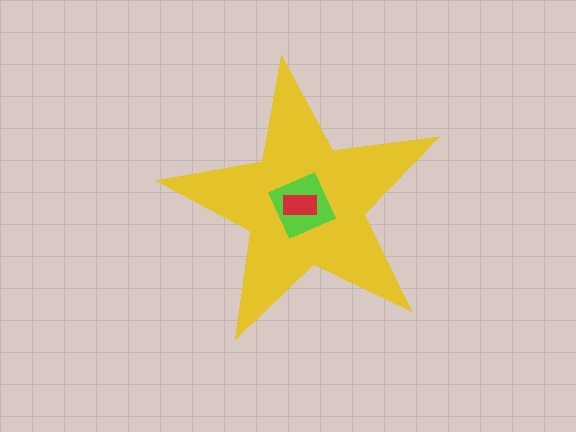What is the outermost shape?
The yellow star.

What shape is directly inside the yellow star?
The lime diamond.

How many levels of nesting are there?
3.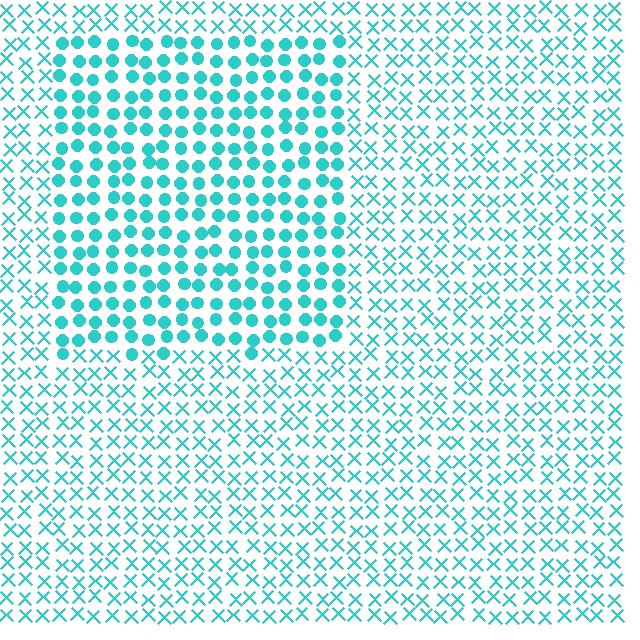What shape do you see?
I see a rectangle.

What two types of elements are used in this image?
The image uses circles inside the rectangle region and X marks outside it.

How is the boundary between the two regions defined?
The boundary is defined by a change in element shape: circles inside vs. X marks outside. All elements share the same color and spacing.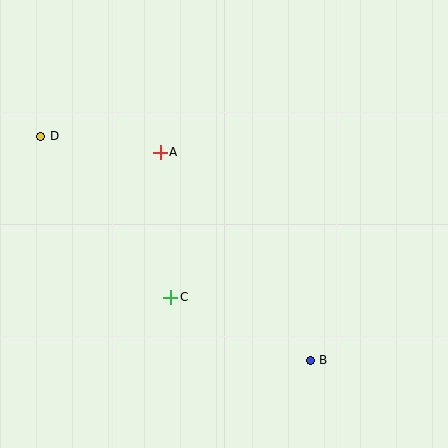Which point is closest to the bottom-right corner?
Point B is closest to the bottom-right corner.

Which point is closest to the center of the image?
Point C at (171, 297) is closest to the center.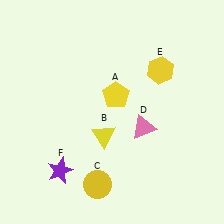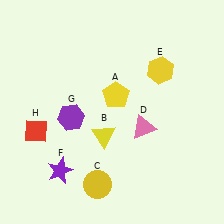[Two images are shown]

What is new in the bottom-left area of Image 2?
A purple hexagon (G) was added in the bottom-left area of Image 2.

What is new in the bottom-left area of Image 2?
A red diamond (H) was added in the bottom-left area of Image 2.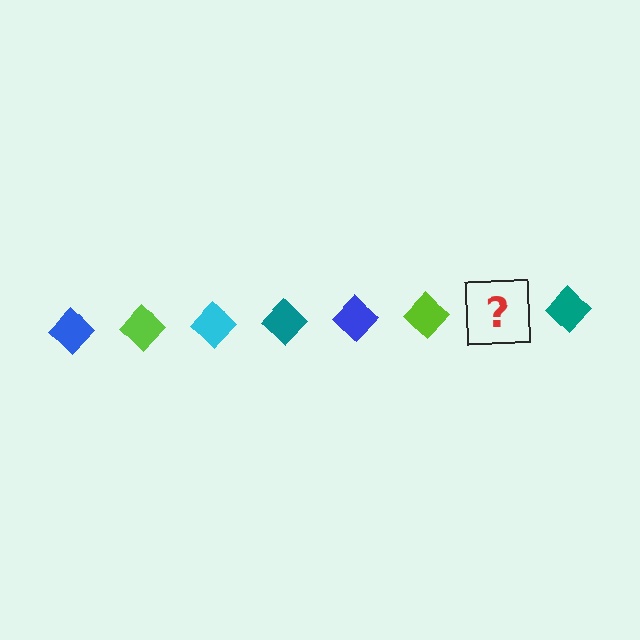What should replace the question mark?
The question mark should be replaced with a cyan diamond.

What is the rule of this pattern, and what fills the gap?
The rule is that the pattern cycles through blue, lime, cyan, teal diamonds. The gap should be filled with a cyan diamond.